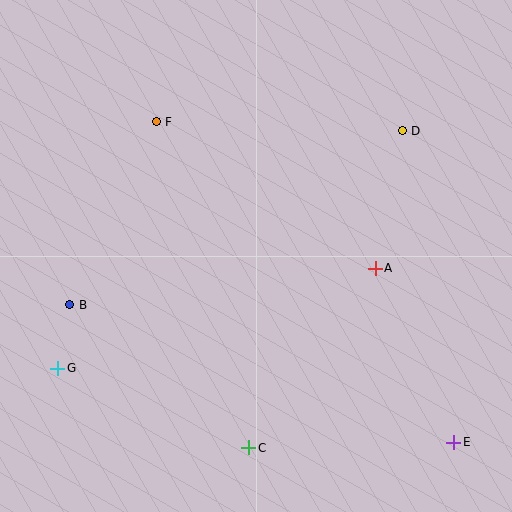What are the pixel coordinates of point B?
Point B is at (70, 305).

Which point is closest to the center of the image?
Point A at (375, 268) is closest to the center.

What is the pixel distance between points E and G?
The distance between E and G is 403 pixels.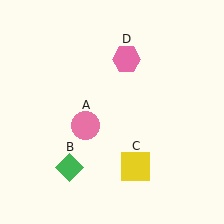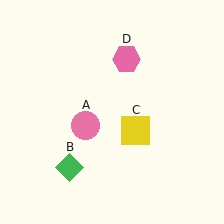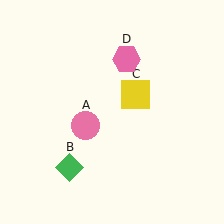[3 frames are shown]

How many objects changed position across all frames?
1 object changed position: yellow square (object C).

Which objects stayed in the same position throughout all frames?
Pink circle (object A) and green diamond (object B) and pink hexagon (object D) remained stationary.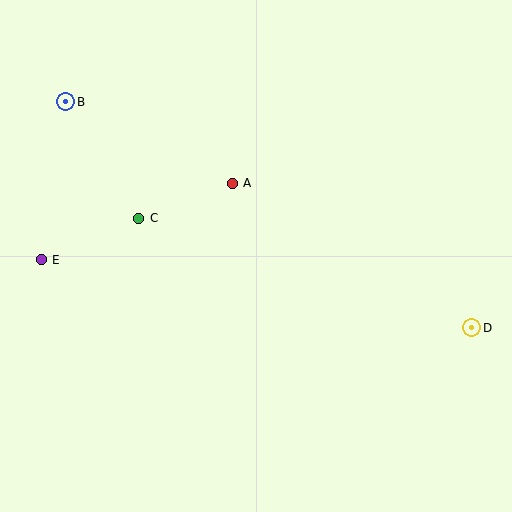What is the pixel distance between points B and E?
The distance between B and E is 160 pixels.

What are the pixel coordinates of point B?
Point B is at (66, 102).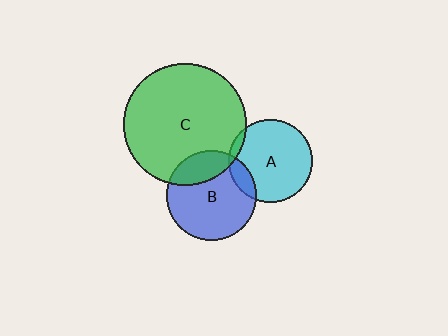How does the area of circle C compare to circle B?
Approximately 1.9 times.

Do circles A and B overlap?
Yes.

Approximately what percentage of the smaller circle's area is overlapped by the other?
Approximately 10%.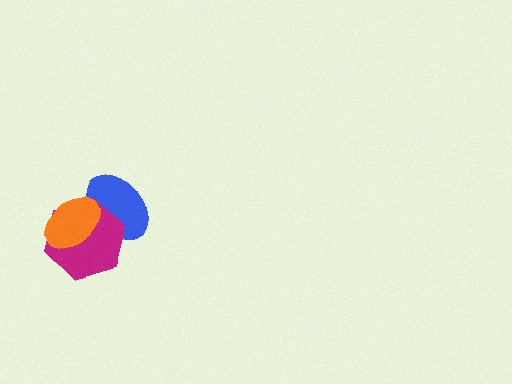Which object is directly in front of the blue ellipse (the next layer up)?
The magenta hexagon is directly in front of the blue ellipse.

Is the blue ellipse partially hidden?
Yes, it is partially covered by another shape.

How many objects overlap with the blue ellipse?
2 objects overlap with the blue ellipse.